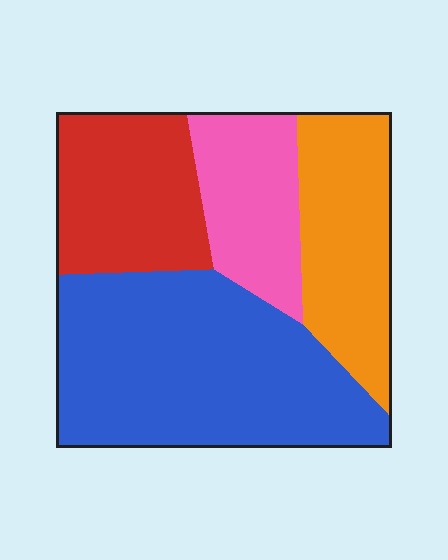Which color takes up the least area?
Pink, at roughly 15%.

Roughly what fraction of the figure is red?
Red covers 20% of the figure.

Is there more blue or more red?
Blue.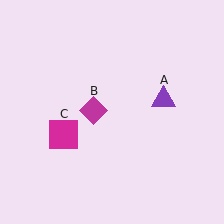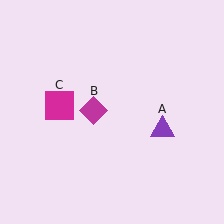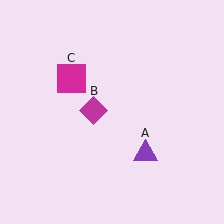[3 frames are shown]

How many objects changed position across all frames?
2 objects changed position: purple triangle (object A), magenta square (object C).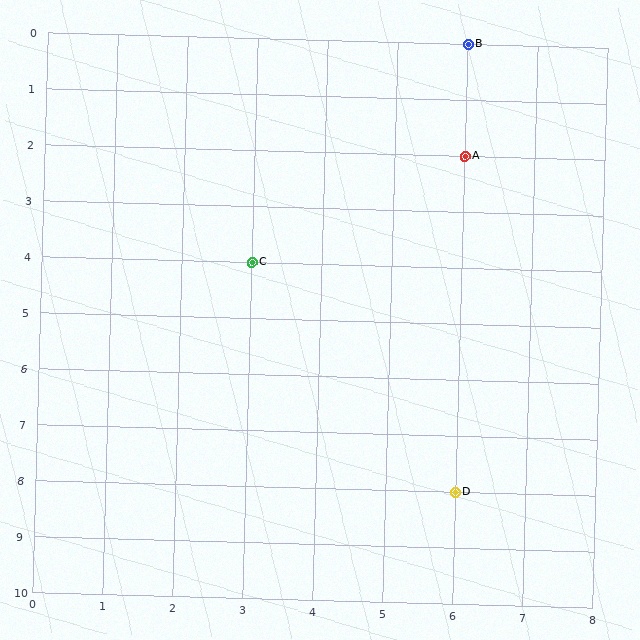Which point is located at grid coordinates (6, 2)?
Point A is at (6, 2).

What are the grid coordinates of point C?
Point C is at grid coordinates (3, 4).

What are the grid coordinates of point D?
Point D is at grid coordinates (6, 8).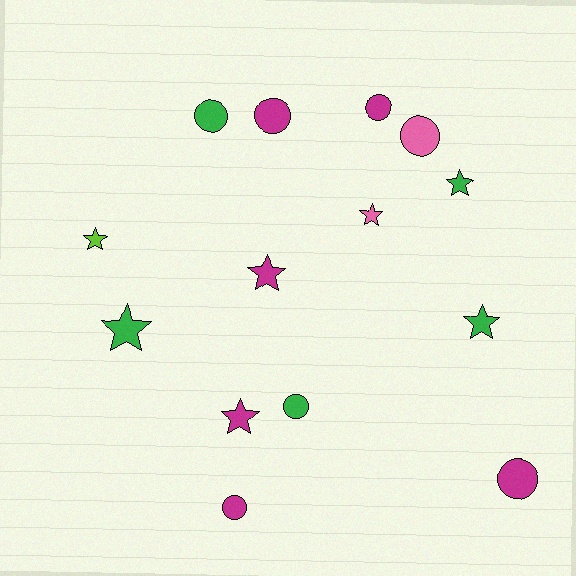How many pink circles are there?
There is 1 pink circle.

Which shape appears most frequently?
Circle, with 7 objects.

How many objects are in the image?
There are 14 objects.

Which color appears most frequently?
Magenta, with 6 objects.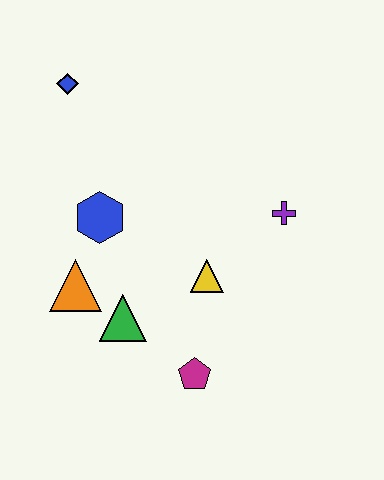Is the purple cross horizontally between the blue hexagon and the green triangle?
No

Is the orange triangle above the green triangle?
Yes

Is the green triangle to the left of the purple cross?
Yes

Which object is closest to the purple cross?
The yellow triangle is closest to the purple cross.